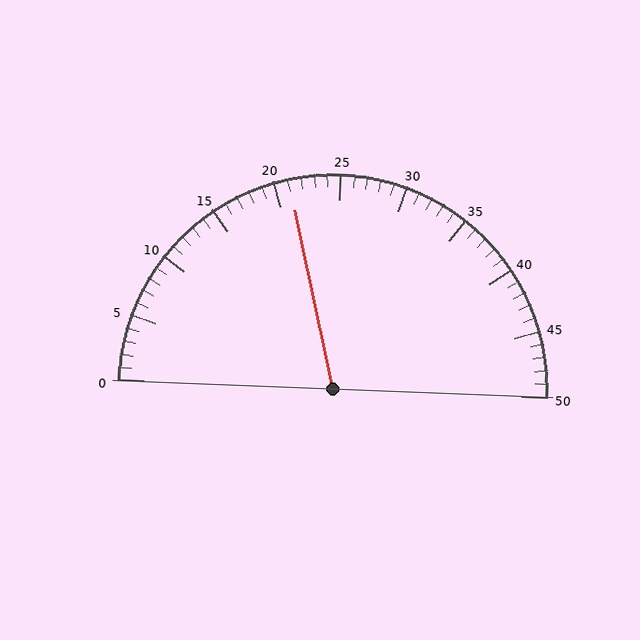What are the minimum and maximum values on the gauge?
The gauge ranges from 0 to 50.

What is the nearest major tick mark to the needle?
The nearest major tick mark is 20.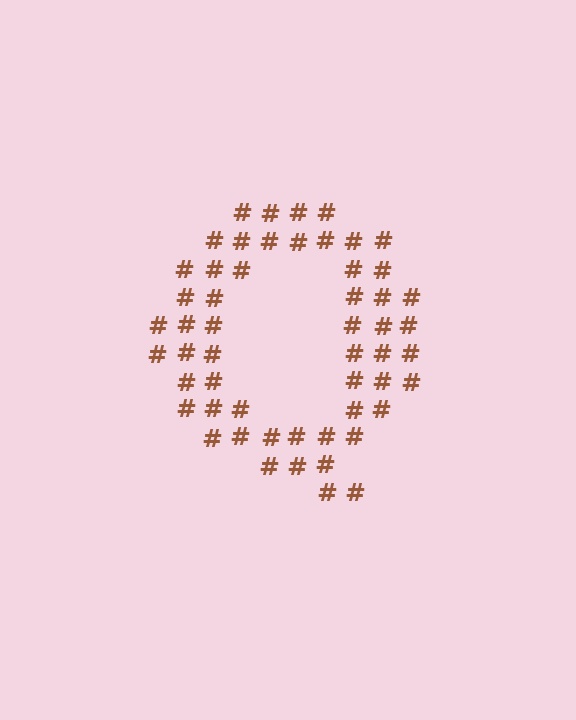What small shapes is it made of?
It is made of small hash symbols.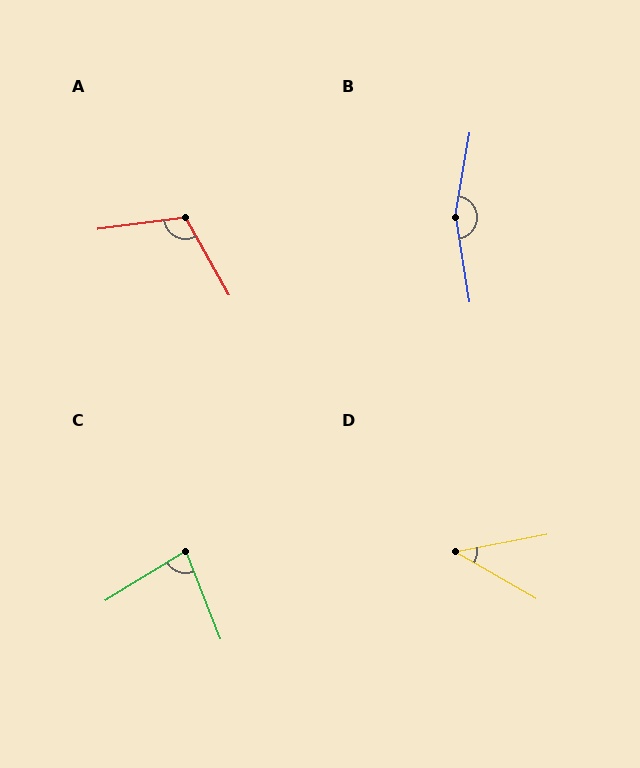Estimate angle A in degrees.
Approximately 111 degrees.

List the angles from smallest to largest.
D (40°), C (80°), A (111°), B (161°).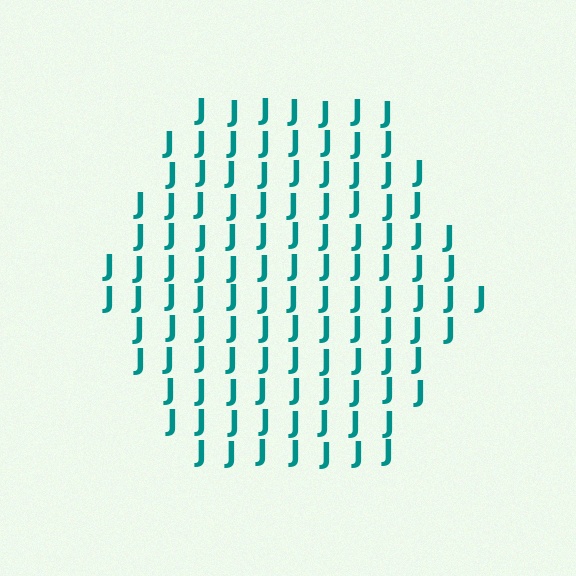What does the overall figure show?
The overall figure shows a hexagon.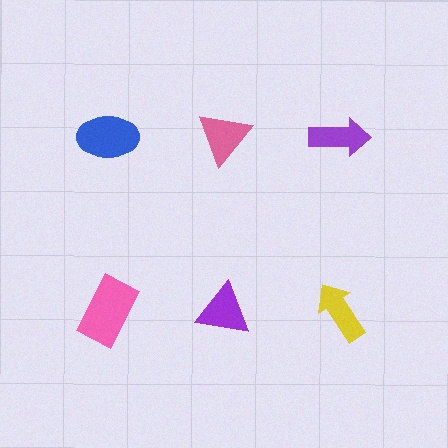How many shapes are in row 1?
3 shapes.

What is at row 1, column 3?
A purple arrow.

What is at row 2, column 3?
A yellow arrow.